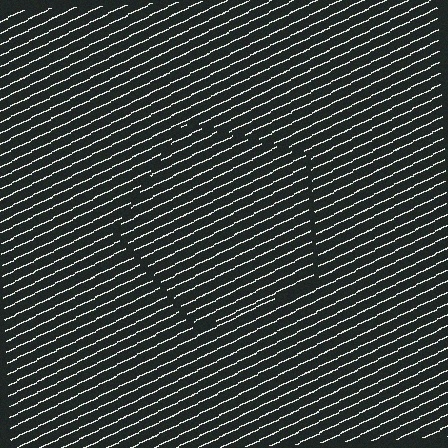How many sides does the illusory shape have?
5 sides — the line-ends trace a pentagon.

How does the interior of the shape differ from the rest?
The interior of the shape contains the same grating, shifted by half a period — the contour is defined by the phase discontinuity where line-ends from the inner and outer gratings abut.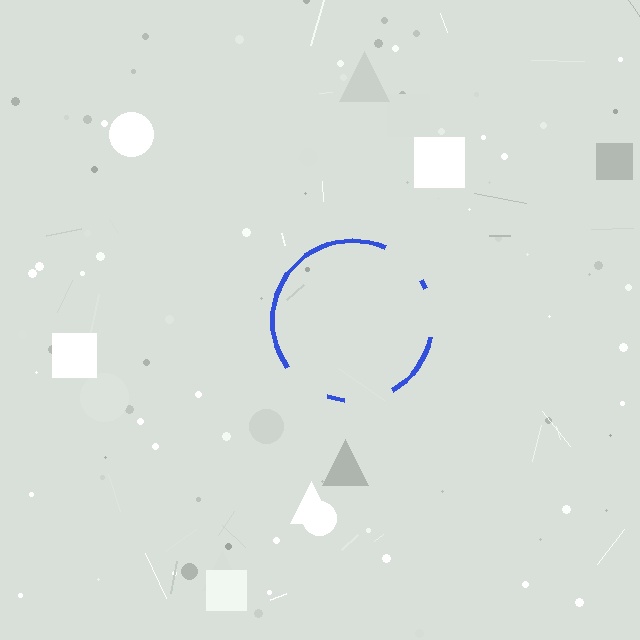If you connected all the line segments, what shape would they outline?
They would outline a circle.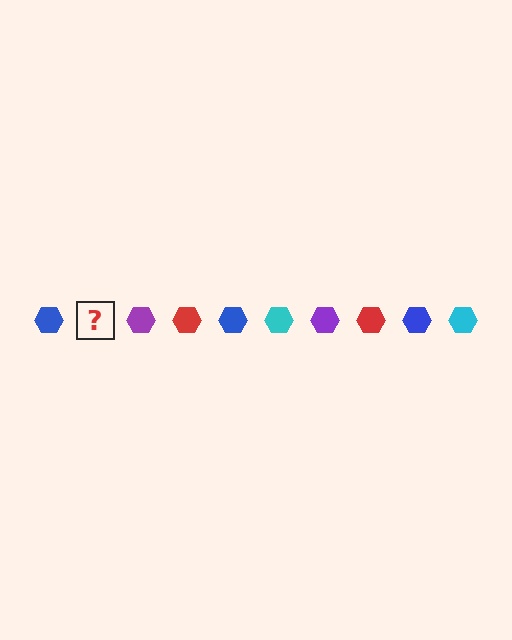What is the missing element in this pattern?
The missing element is a cyan hexagon.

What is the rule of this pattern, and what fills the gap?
The rule is that the pattern cycles through blue, cyan, purple, red hexagons. The gap should be filled with a cyan hexagon.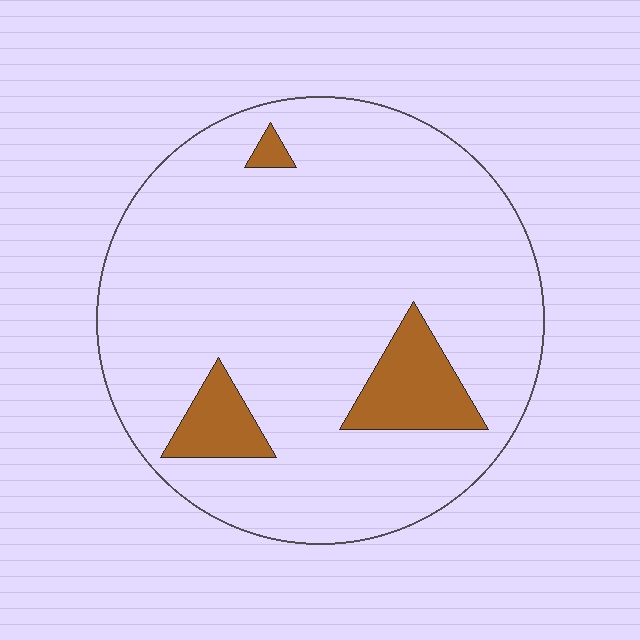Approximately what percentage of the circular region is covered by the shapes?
Approximately 10%.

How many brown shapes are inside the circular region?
3.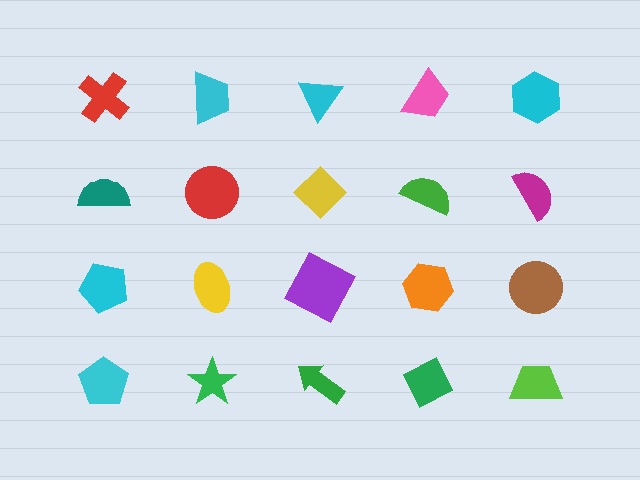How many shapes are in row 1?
5 shapes.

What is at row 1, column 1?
A red cross.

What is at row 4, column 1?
A cyan pentagon.